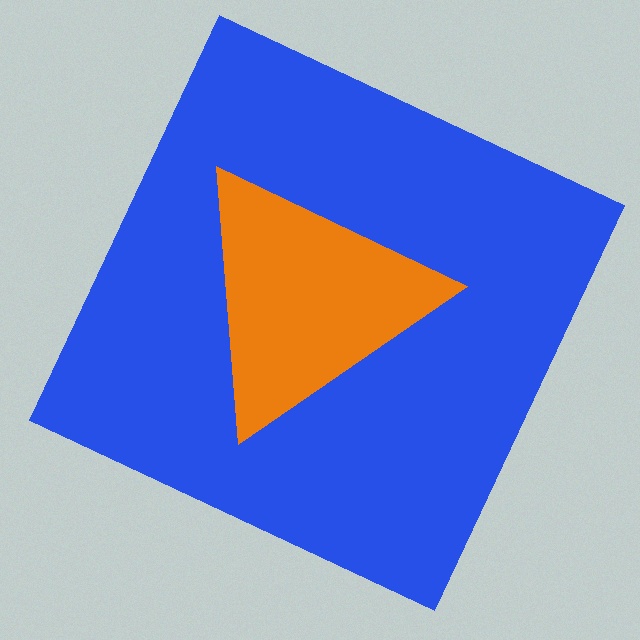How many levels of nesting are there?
2.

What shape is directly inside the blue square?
The orange triangle.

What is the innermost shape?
The orange triangle.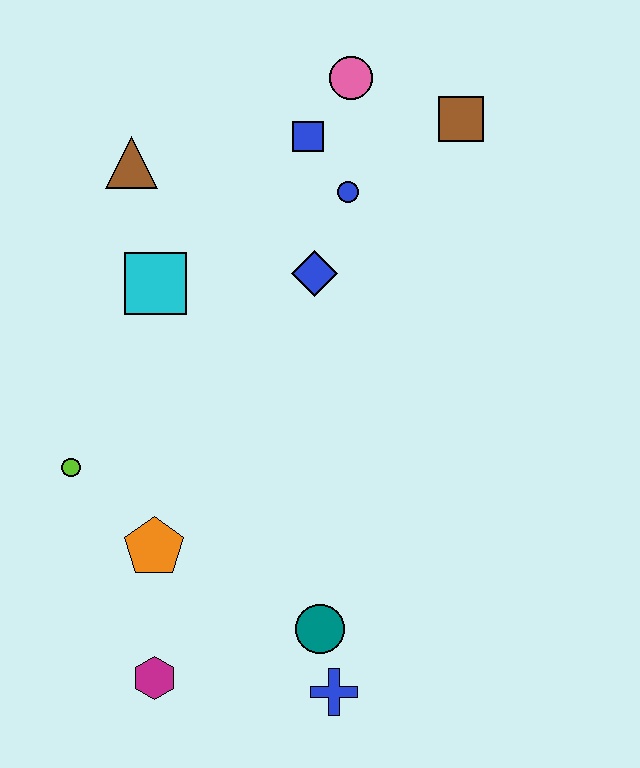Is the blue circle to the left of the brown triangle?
No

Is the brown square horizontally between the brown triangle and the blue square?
No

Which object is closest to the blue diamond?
The blue circle is closest to the blue diamond.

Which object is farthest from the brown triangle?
The blue cross is farthest from the brown triangle.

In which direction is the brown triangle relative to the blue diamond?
The brown triangle is to the left of the blue diamond.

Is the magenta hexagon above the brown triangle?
No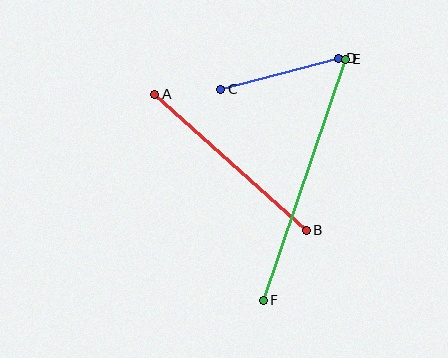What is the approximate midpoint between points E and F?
The midpoint is at approximately (304, 180) pixels.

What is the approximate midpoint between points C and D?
The midpoint is at approximately (280, 74) pixels.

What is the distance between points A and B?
The distance is approximately 204 pixels.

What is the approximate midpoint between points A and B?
The midpoint is at approximately (230, 162) pixels.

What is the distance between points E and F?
The distance is approximately 255 pixels.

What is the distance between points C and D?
The distance is approximately 122 pixels.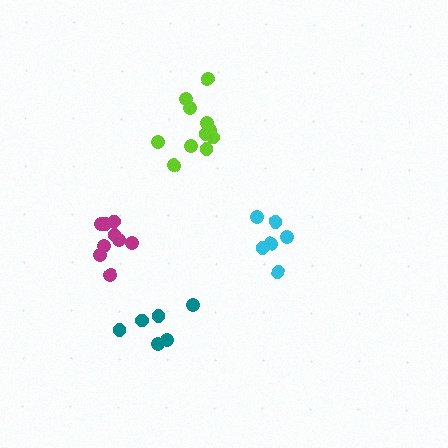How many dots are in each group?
Group 1: 6 dots, Group 2: 9 dots, Group 3: 11 dots, Group 4: 6 dots (32 total).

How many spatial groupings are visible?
There are 4 spatial groupings.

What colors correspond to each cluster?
The clusters are colored: teal, magenta, lime, cyan.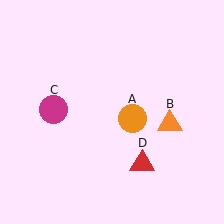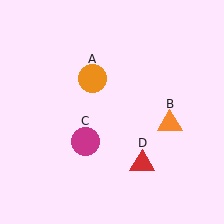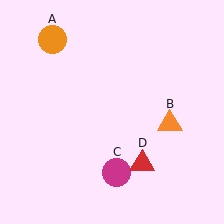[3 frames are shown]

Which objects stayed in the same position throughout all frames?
Orange triangle (object B) and red triangle (object D) remained stationary.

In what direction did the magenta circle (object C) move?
The magenta circle (object C) moved down and to the right.